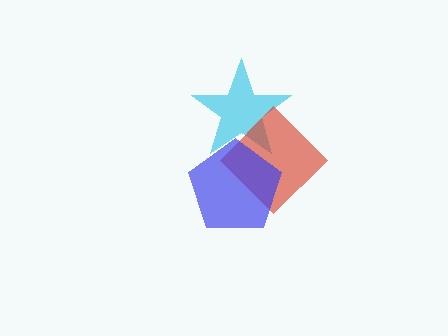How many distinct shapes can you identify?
There are 3 distinct shapes: a cyan star, a red diamond, a blue pentagon.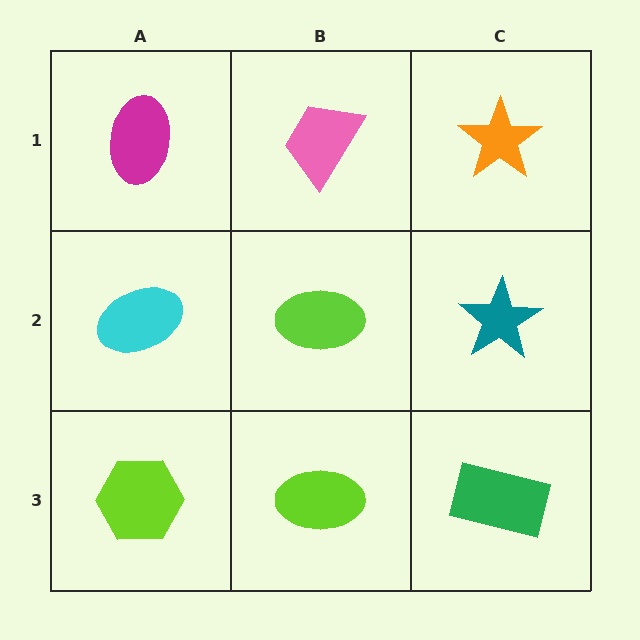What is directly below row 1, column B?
A lime ellipse.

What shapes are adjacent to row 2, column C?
An orange star (row 1, column C), a green rectangle (row 3, column C), a lime ellipse (row 2, column B).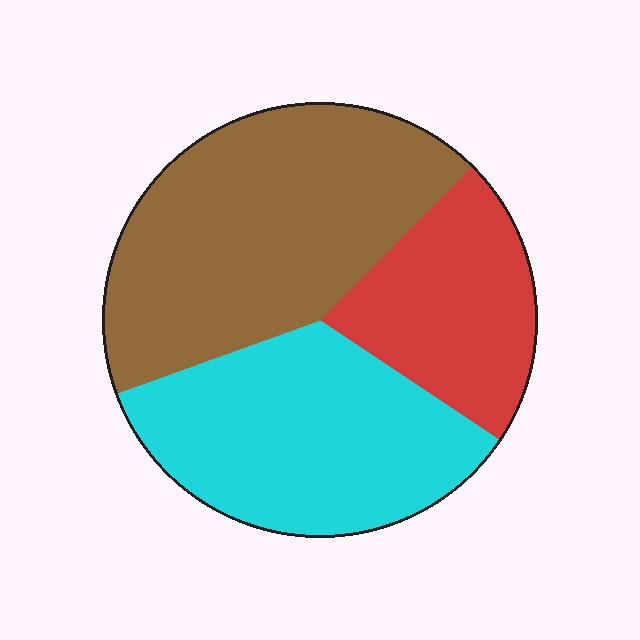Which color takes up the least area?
Red, at roughly 20%.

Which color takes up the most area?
Brown, at roughly 45%.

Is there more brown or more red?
Brown.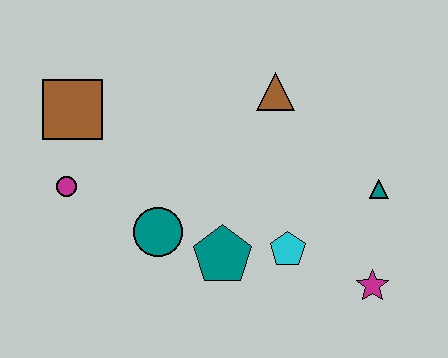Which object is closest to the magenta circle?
The brown square is closest to the magenta circle.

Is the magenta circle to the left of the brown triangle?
Yes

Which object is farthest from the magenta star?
The brown square is farthest from the magenta star.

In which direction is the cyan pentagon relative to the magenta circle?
The cyan pentagon is to the right of the magenta circle.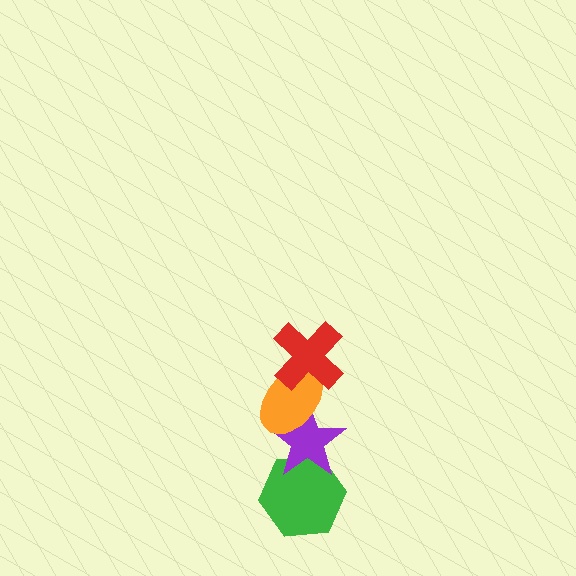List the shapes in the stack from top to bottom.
From top to bottom: the red cross, the orange ellipse, the purple star, the green hexagon.